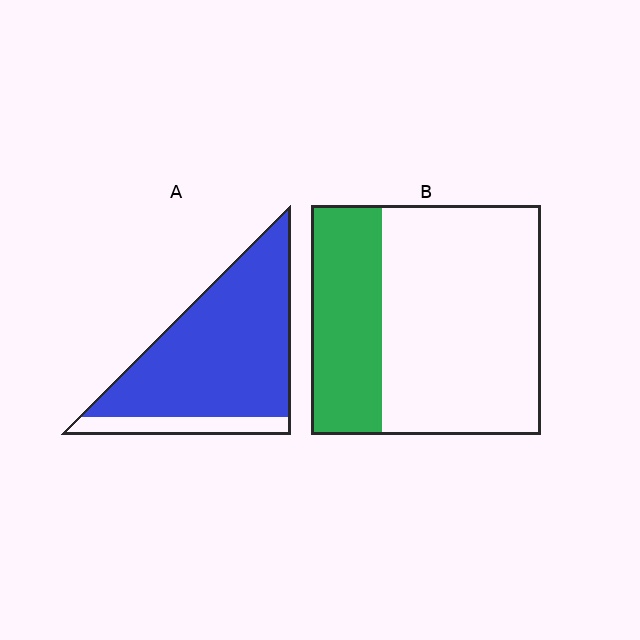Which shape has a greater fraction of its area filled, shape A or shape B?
Shape A.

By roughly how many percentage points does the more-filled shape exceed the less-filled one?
By roughly 55 percentage points (A over B).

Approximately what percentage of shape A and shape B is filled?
A is approximately 85% and B is approximately 30%.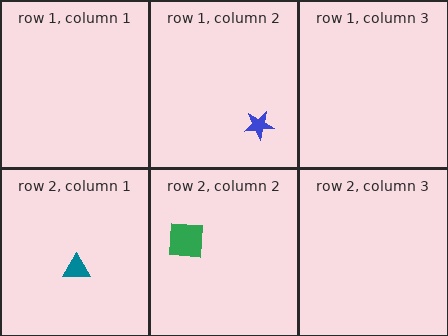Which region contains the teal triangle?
The row 2, column 1 region.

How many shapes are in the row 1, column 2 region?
1.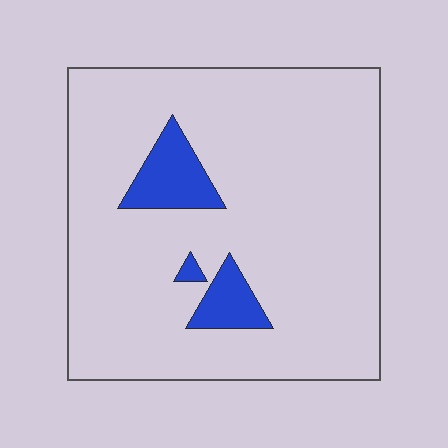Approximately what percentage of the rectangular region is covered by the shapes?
Approximately 10%.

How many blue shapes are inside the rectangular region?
3.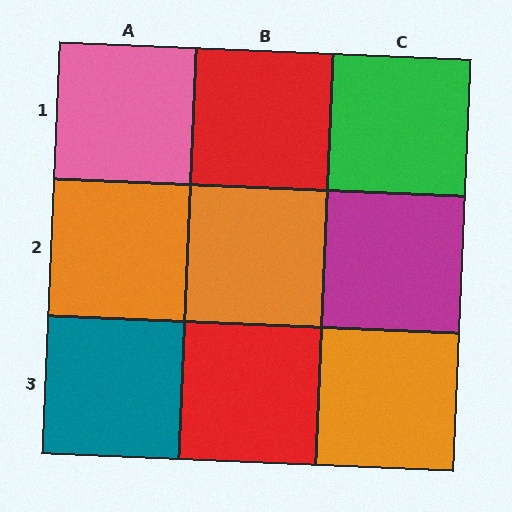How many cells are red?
2 cells are red.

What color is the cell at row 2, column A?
Orange.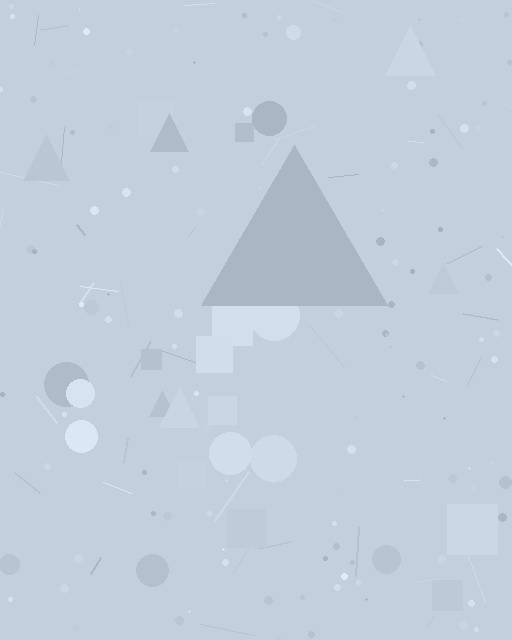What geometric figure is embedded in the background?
A triangle is embedded in the background.